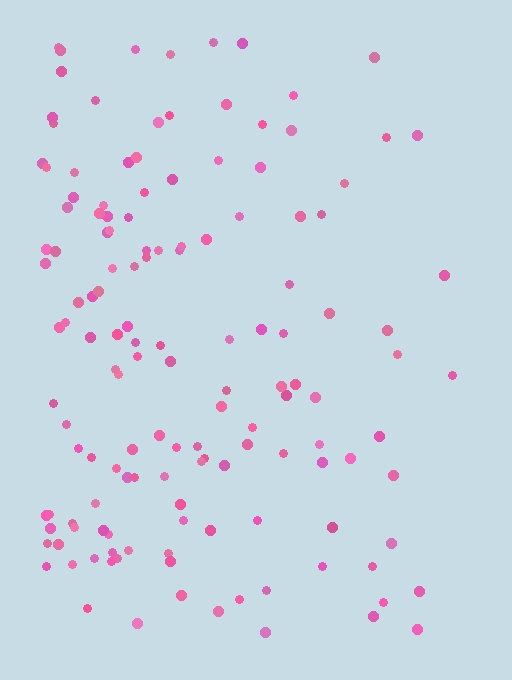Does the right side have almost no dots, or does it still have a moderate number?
Still a moderate number, just noticeably fewer than the left.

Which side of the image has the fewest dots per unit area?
The right.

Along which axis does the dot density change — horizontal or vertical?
Horizontal.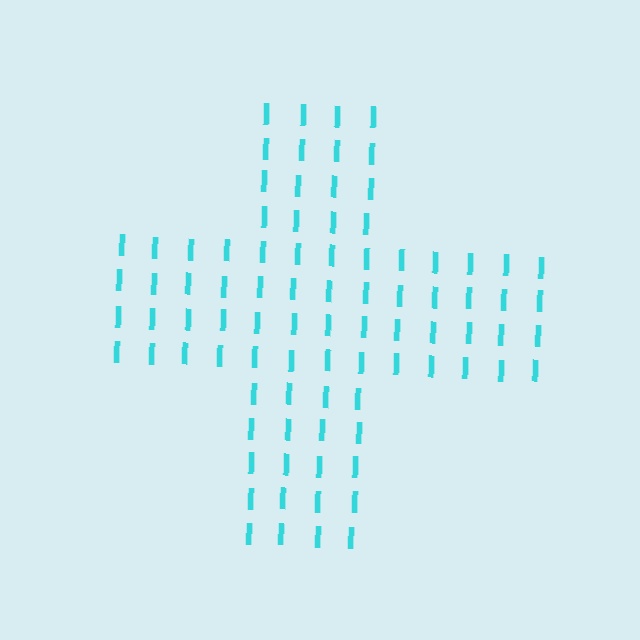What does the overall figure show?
The overall figure shows a cross.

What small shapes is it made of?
It is made of small letter I's.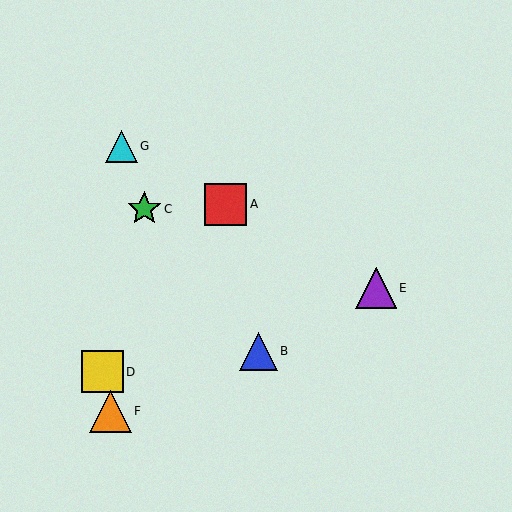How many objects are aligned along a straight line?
3 objects (A, E, G) are aligned along a straight line.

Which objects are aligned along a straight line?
Objects A, E, G are aligned along a straight line.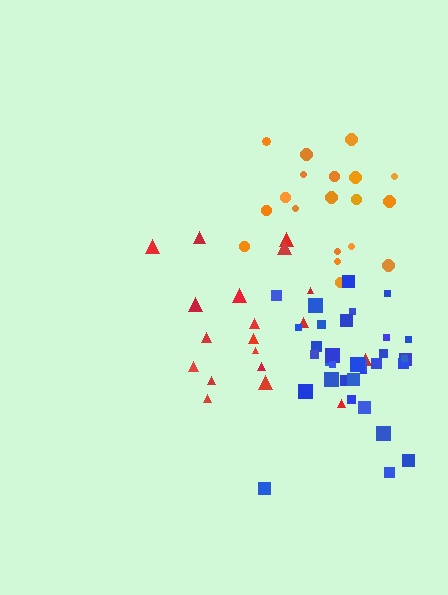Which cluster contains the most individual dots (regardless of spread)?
Blue (34).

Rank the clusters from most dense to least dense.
blue, orange, red.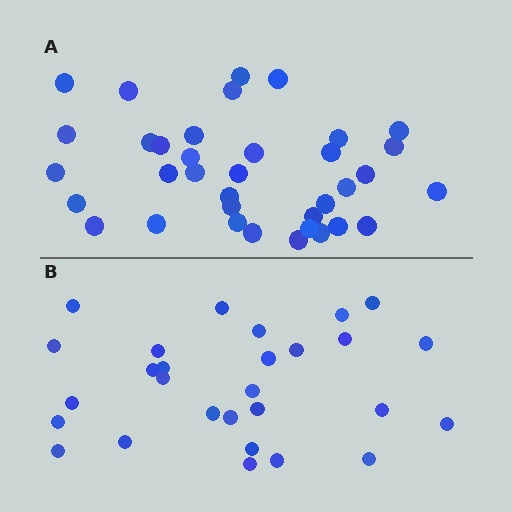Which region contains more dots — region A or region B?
Region A (the top region) has more dots.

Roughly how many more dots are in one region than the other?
Region A has roughly 8 or so more dots than region B.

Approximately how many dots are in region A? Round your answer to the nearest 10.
About 40 dots. (The exact count is 36, which rounds to 40.)